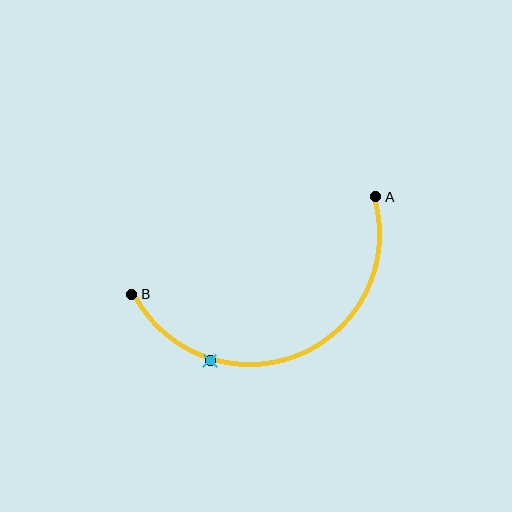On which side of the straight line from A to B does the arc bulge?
The arc bulges below the straight line connecting A and B.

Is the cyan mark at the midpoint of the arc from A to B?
No. The cyan mark lies on the arc but is closer to endpoint B. The arc midpoint would be at the point on the curve equidistant along the arc from both A and B.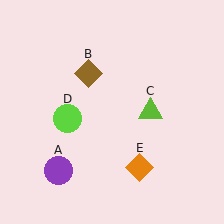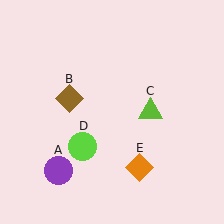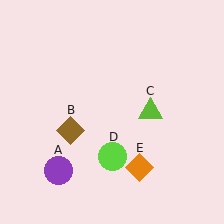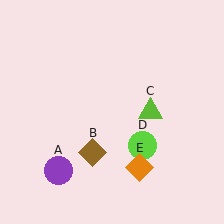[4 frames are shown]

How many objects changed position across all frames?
2 objects changed position: brown diamond (object B), lime circle (object D).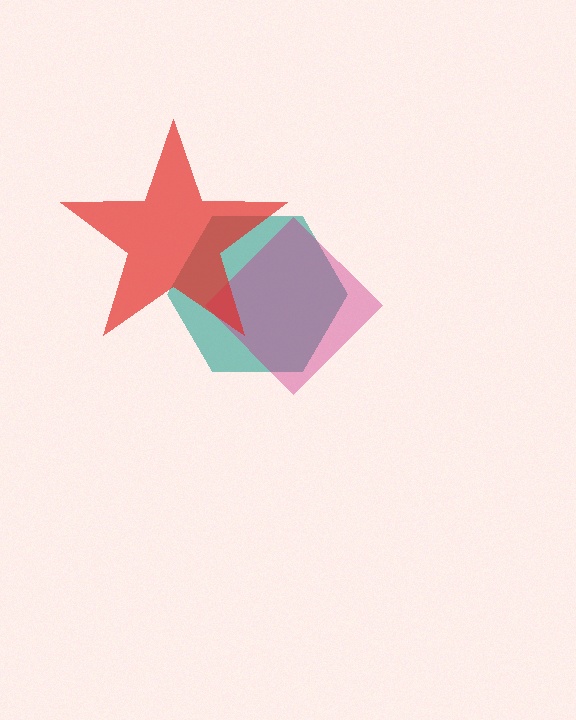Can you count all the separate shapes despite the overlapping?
Yes, there are 3 separate shapes.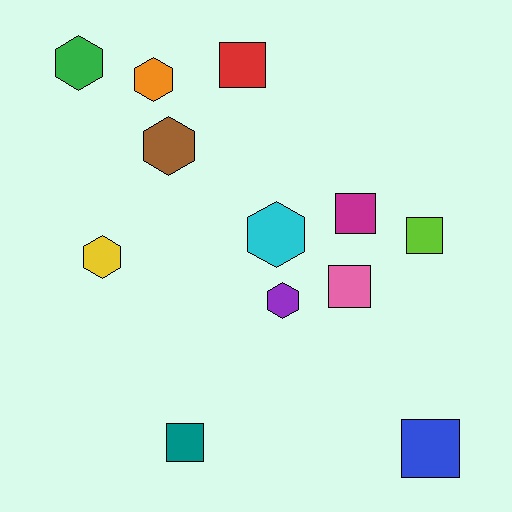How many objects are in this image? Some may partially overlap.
There are 12 objects.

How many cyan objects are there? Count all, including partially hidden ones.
There is 1 cyan object.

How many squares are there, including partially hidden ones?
There are 6 squares.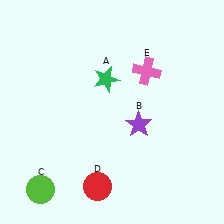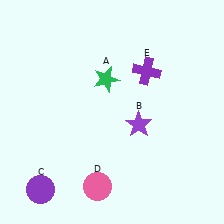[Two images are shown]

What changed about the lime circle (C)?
In Image 1, C is lime. In Image 2, it changed to purple.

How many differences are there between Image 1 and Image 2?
There are 3 differences between the two images.